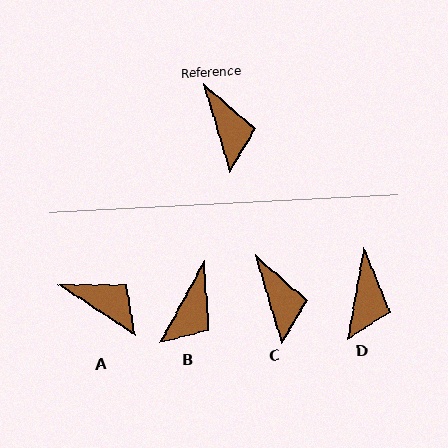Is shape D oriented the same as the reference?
No, it is off by about 27 degrees.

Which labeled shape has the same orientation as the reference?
C.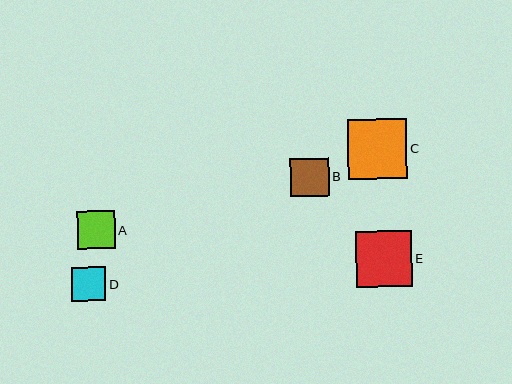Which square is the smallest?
Square D is the smallest with a size of approximately 35 pixels.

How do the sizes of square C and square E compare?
Square C and square E are approximately the same size.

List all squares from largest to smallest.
From largest to smallest: C, E, B, A, D.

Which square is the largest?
Square C is the largest with a size of approximately 60 pixels.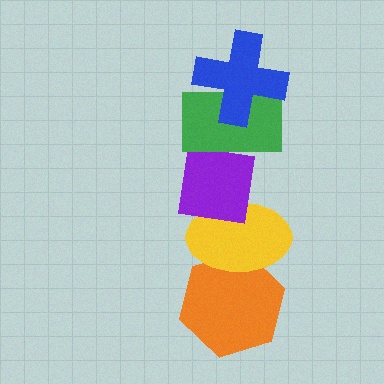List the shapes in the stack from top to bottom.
From top to bottom: the blue cross, the green rectangle, the purple square, the yellow ellipse, the orange hexagon.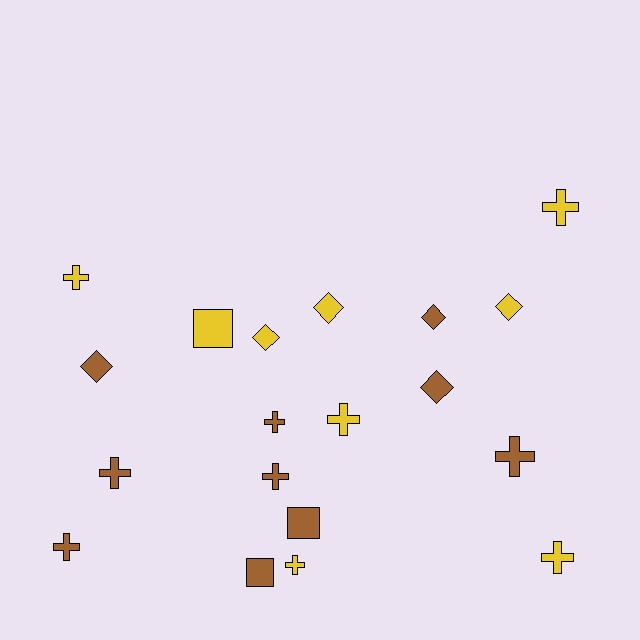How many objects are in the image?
There are 19 objects.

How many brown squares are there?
There are 2 brown squares.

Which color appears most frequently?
Brown, with 10 objects.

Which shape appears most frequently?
Cross, with 10 objects.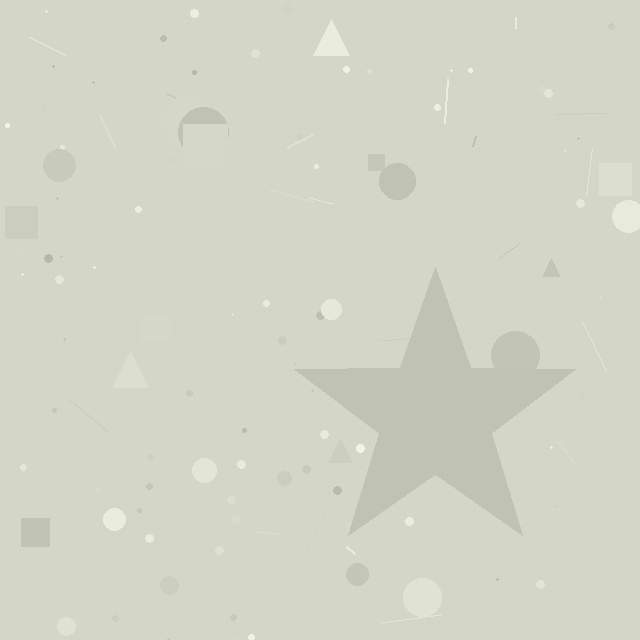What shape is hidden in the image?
A star is hidden in the image.